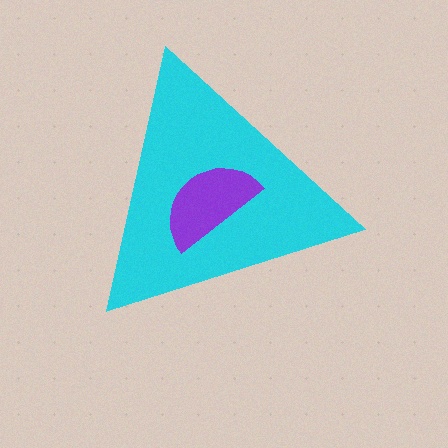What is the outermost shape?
The cyan triangle.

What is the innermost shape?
The purple semicircle.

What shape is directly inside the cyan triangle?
The purple semicircle.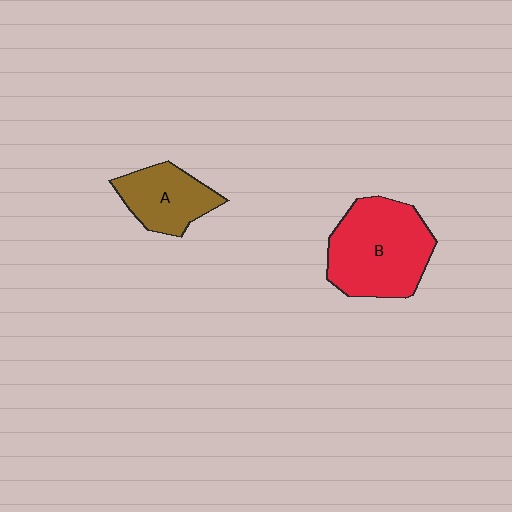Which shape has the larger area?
Shape B (red).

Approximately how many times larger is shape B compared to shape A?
Approximately 1.7 times.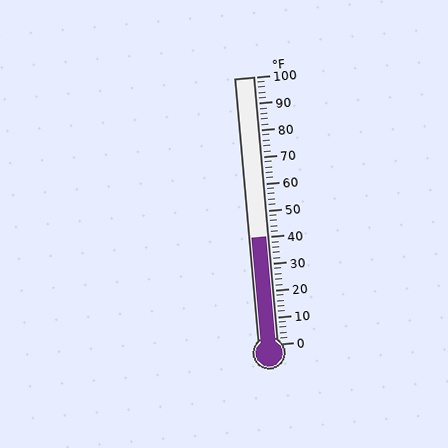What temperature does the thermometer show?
The thermometer shows approximately 40°F.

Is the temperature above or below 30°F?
The temperature is above 30°F.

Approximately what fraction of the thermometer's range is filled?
The thermometer is filled to approximately 40% of its range.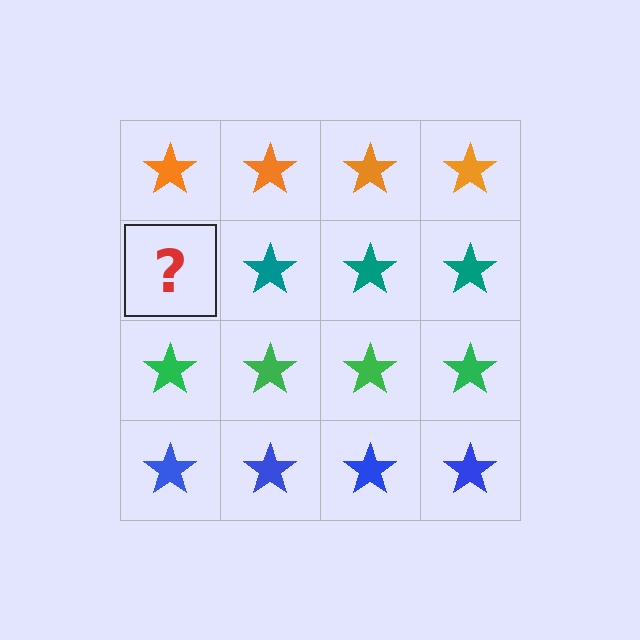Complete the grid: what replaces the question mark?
The question mark should be replaced with a teal star.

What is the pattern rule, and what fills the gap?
The rule is that each row has a consistent color. The gap should be filled with a teal star.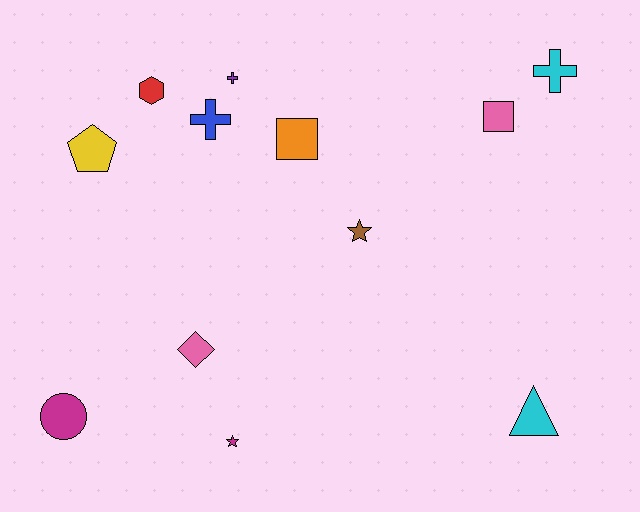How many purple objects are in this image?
There is 1 purple object.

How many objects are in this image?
There are 12 objects.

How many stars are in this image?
There are 2 stars.